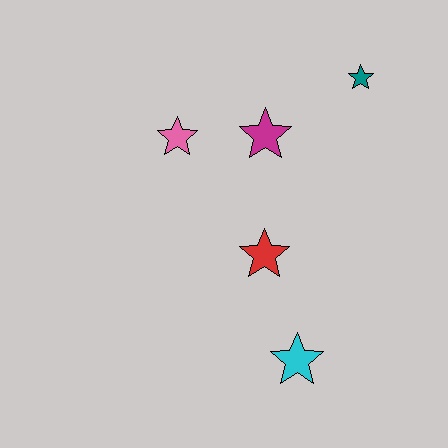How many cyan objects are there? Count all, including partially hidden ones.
There is 1 cyan object.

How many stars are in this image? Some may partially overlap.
There are 5 stars.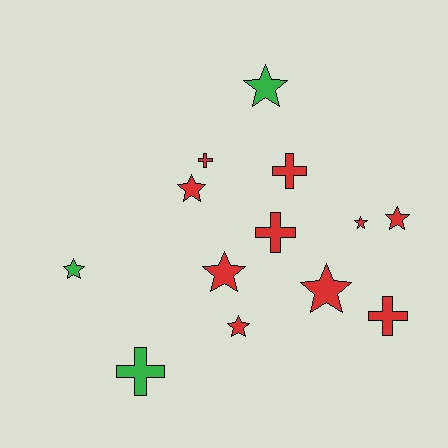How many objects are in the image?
There are 13 objects.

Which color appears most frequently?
Red, with 10 objects.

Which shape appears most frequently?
Star, with 8 objects.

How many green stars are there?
There are 2 green stars.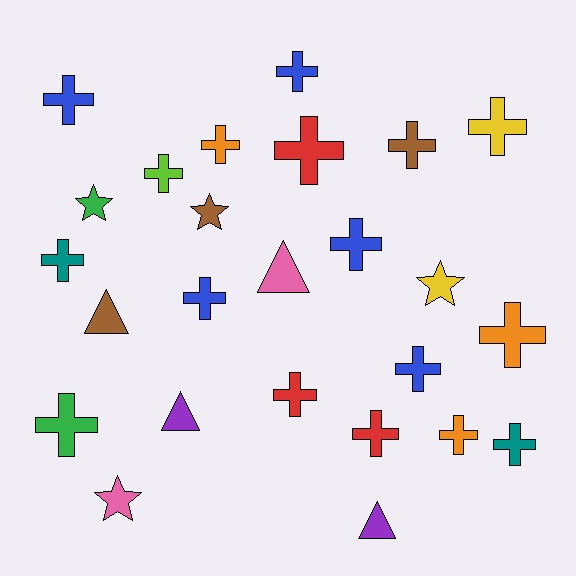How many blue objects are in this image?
There are 5 blue objects.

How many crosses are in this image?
There are 17 crosses.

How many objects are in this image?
There are 25 objects.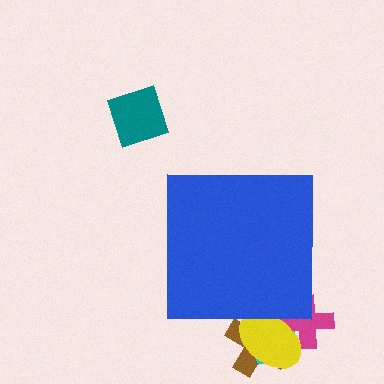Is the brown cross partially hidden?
Yes, the brown cross is partially hidden behind the blue square.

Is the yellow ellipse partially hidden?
Yes, the yellow ellipse is partially hidden behind the blue square.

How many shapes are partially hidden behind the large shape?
4 shapes are partially hidden.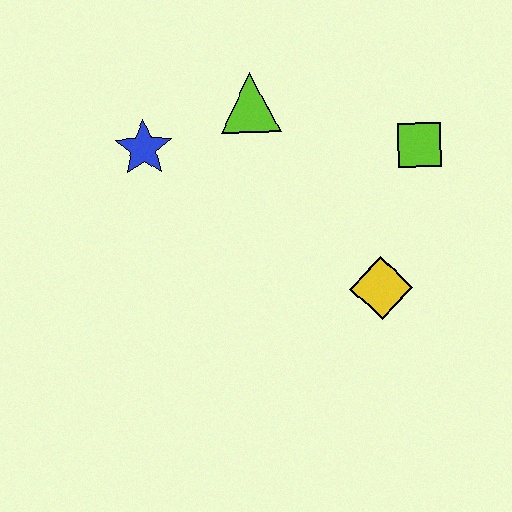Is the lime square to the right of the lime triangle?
Yes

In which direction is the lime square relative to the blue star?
The lime square is to the right of the blue star.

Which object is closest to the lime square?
The yellow diamond is closest to the lime square.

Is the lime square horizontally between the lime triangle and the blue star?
No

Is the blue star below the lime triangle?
Yes